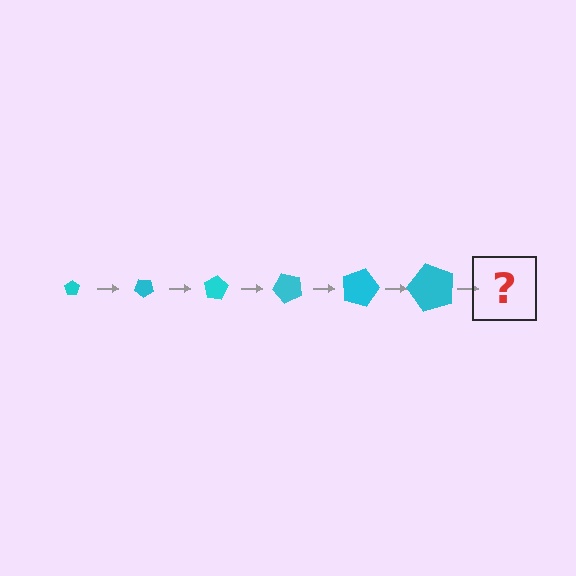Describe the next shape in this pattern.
It should be a pentagon, larger than the previous one and rotated 240 degrees from the start.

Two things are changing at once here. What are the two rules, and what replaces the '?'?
The two rules are that the pentagon grows larger each step and it rotates 40 degrees each step. The '?' should be a pentagon, larger than the previous one and rotated 240 degrees from the start.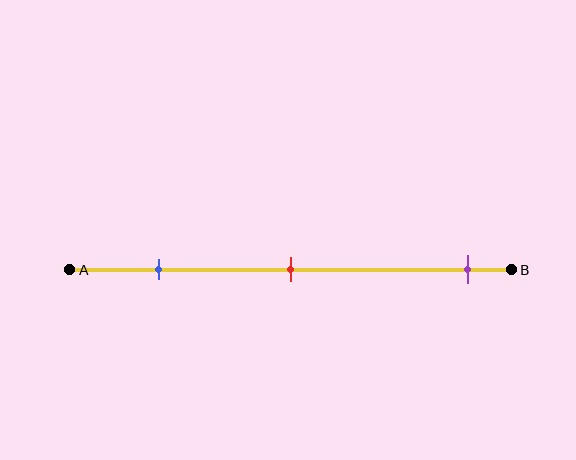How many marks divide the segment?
There are 3 marks dividing the segment.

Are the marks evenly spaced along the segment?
No, the marks are not evenly spaced.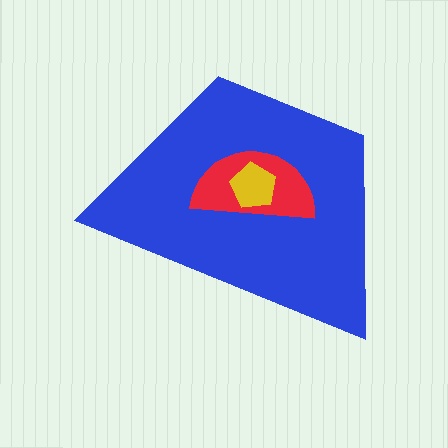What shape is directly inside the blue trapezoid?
The red semicircle.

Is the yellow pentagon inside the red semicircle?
Yes.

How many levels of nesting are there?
3.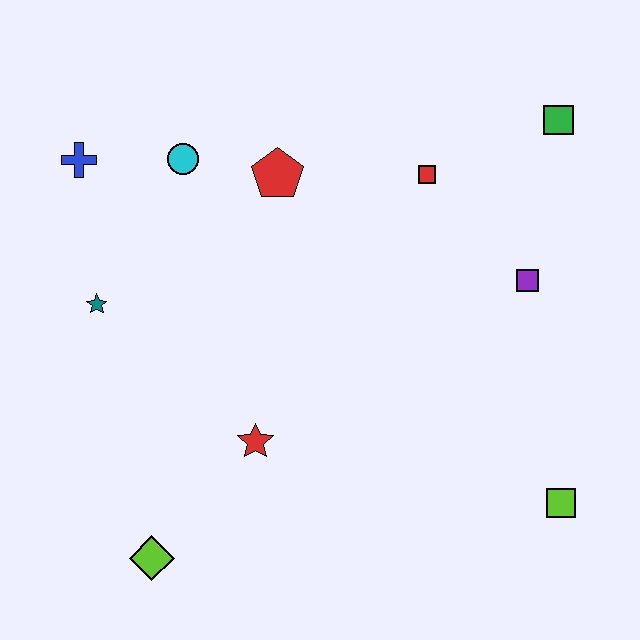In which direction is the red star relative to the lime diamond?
The red star is above the lime diamond.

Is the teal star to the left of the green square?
Yes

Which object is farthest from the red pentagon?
The lime square is farthest from the red pentagon.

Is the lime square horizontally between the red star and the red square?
No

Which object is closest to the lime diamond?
The red star is closest to the lime diamond.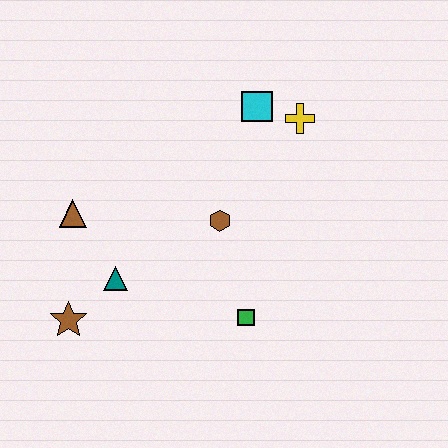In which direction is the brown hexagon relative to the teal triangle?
The brown hexagon is to the right of the teal triangle.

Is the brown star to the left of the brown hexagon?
Yes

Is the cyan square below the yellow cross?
No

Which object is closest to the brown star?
The teal triangle is closest to the brown star.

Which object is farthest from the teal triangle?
The yellow cross is farthest from the teal triangle.